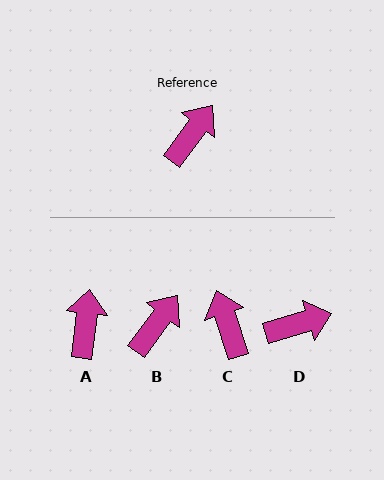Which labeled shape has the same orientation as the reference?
B.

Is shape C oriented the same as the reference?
No, it is off by about 55 degrees.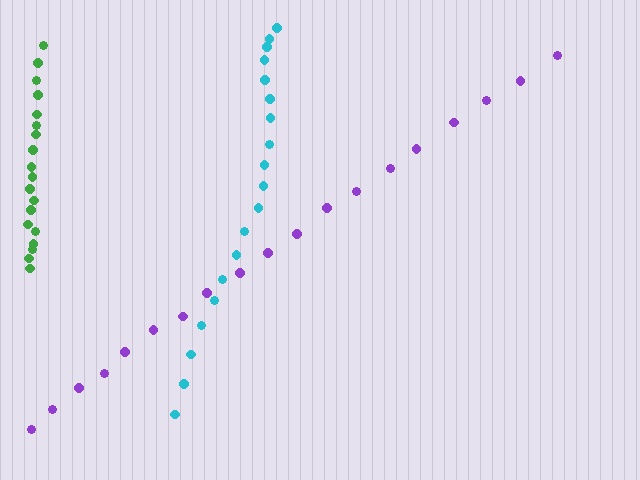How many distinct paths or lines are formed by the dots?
There are 3 distinct paths.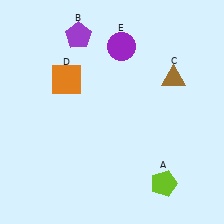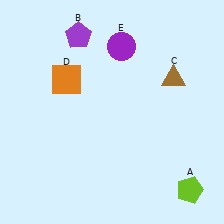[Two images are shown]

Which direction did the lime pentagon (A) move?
The lime pentagon (A) moved right.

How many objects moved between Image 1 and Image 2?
1 object moved between the two images.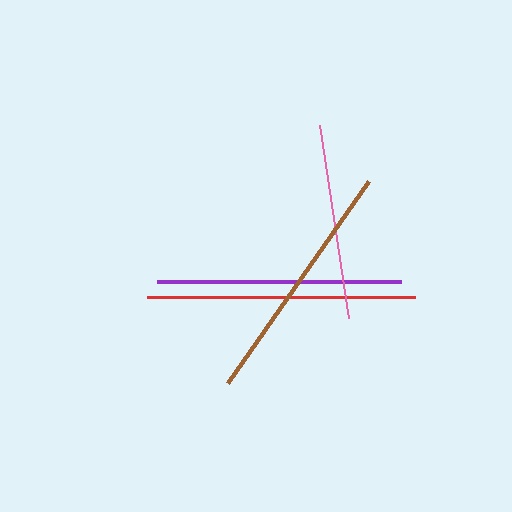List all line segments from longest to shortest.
From longest to shortest: red, brown, purple, pink.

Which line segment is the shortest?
The pink line is the shortest at approximately 195 pixels.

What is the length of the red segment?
The red segment is approximately 268 pixels long.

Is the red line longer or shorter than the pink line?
The red line is longer than the pink line.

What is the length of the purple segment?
The purple segment is approximately 244 pixels long.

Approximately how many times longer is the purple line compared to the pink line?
The purple line is approximately 1.3 times the length of the pink line.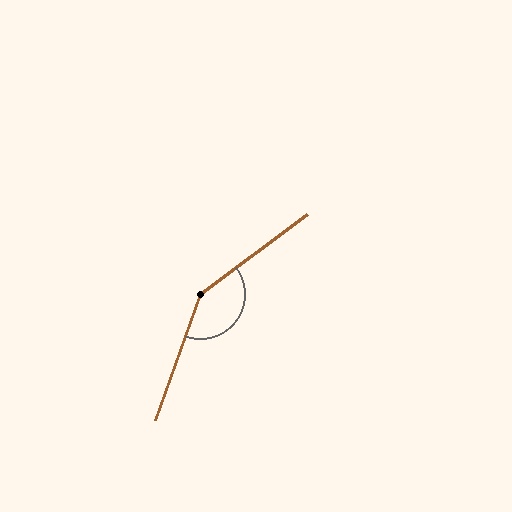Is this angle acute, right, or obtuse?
It is obtuse.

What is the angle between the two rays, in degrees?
Approximately 146 degrees.